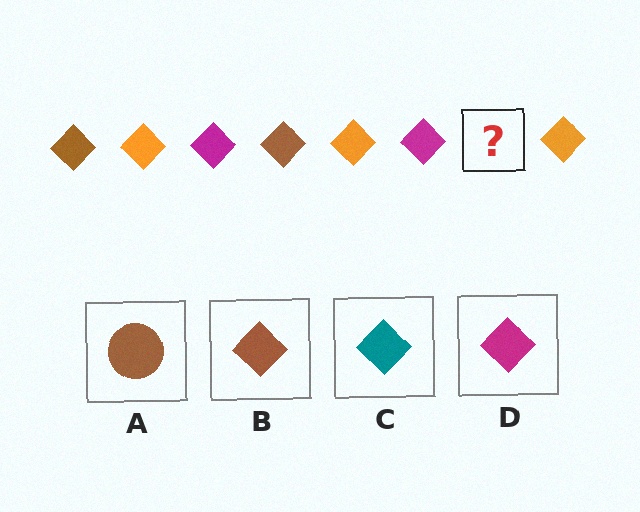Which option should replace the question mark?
Option B.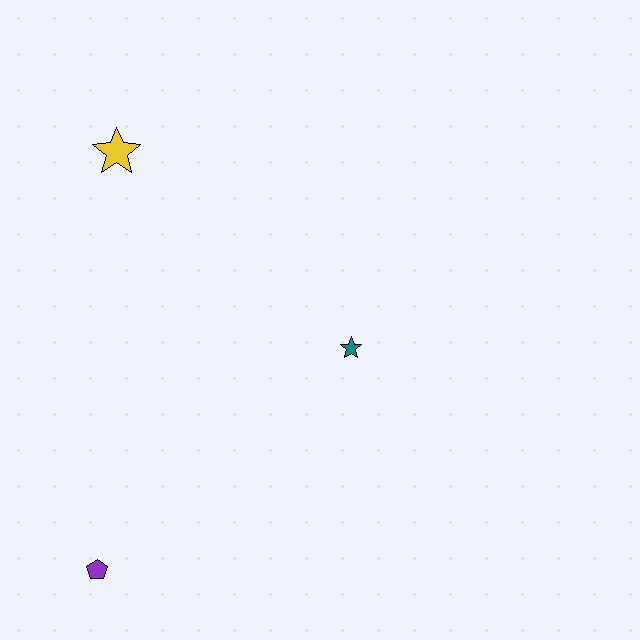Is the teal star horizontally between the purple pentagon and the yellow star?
No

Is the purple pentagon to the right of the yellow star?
No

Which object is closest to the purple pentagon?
The teal star is closest to the purple pentagon.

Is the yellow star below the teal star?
No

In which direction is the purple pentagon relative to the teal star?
The purple pentagon is to the left of the teal star.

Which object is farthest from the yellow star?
The purple pentagon is farthest from the yellow star.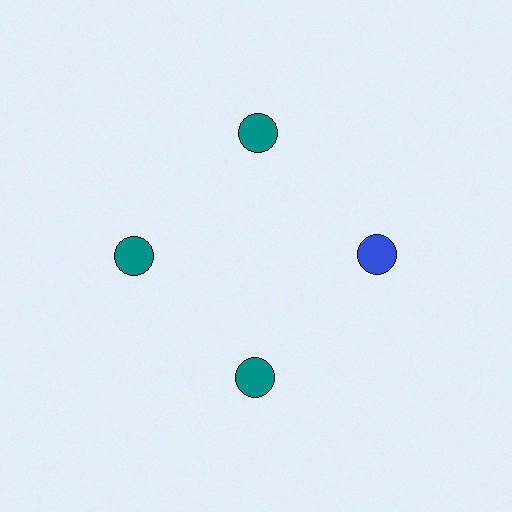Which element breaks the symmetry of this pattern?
The blue circle at roughly the 3 o'clock position breaks the symmetry. All other shapes are teal circles.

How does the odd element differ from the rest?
It has a different color: blue instead of teal.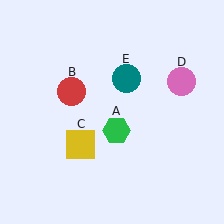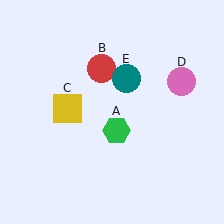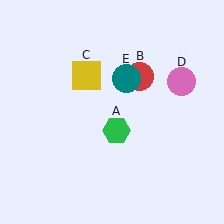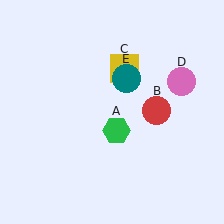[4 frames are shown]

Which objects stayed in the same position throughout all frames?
Green hexagon (object A) and pink circle (object D) and teal circle (object E) remained stationary.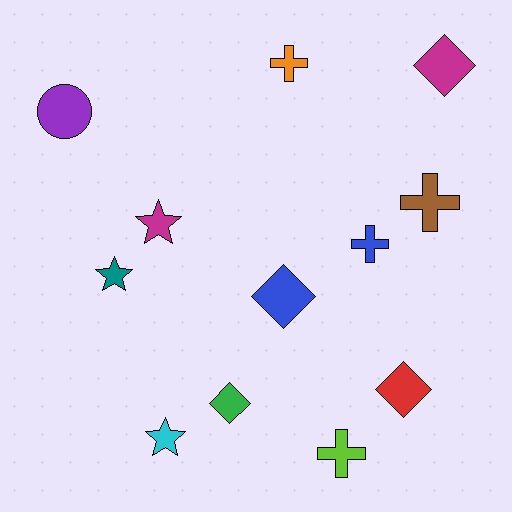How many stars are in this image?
There are 3 stars.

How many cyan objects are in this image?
There is 1 cyan object.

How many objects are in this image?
There are 12 objects.